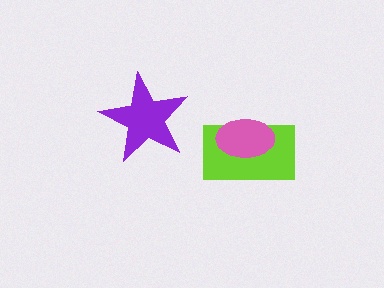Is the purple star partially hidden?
No, no other shape covers it.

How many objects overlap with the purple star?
0 objects overlap with the purple star.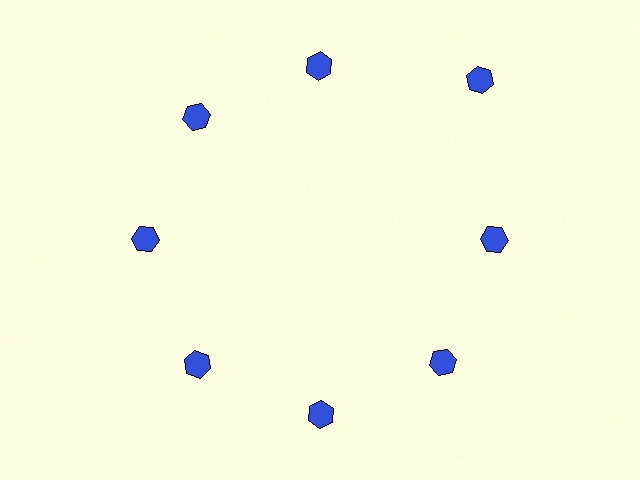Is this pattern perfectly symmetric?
No. The 8 blue hexagons are arranged in a ring, but one element near the 2 o'clock position is pushed outward from the center, breaking the 8-fold rotational symmetry.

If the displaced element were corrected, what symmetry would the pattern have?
It would have 8-fold rotational symmetry — the pattern would map onto itself every 45 degrees.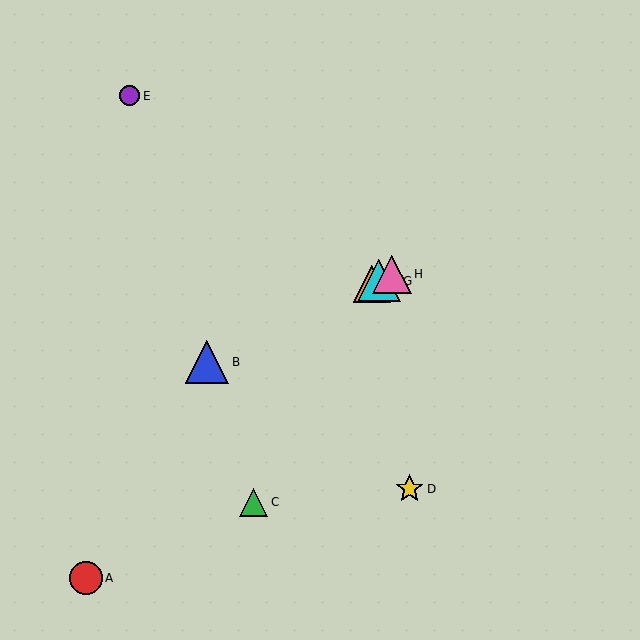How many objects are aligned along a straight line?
4 objects (B, F, G, H) are aligned along a straight line.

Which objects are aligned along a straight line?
Objects B, F, G, H are aligned along a straight line.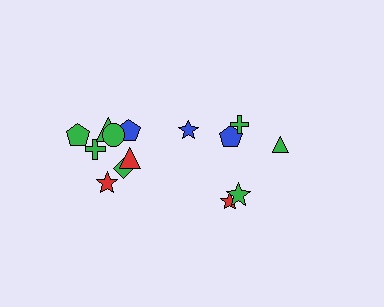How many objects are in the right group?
There are 6 objects.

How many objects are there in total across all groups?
There are 14 objects.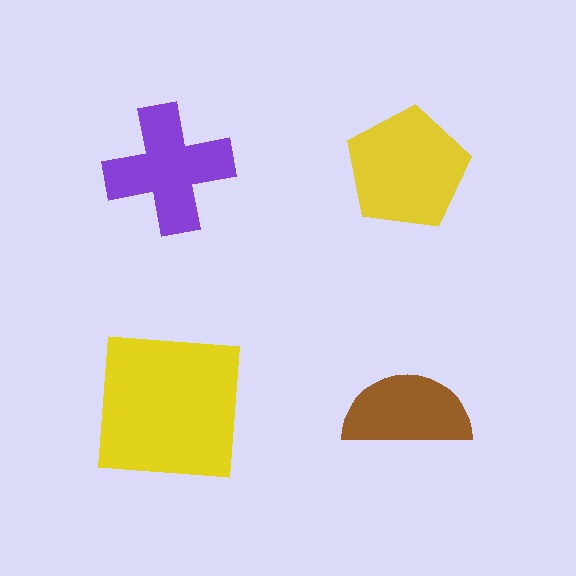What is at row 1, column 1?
A purple cross.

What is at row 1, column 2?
A yellow pentagon.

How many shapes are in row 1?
2 shapes.